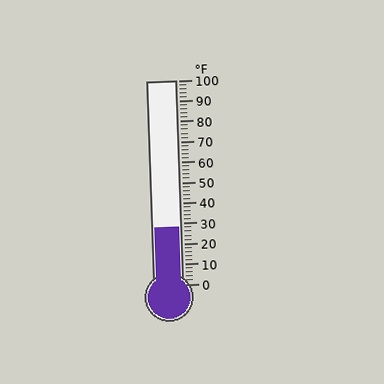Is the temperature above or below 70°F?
The temperature is below 70°F.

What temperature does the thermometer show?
The thermometer shows approximately 28°F.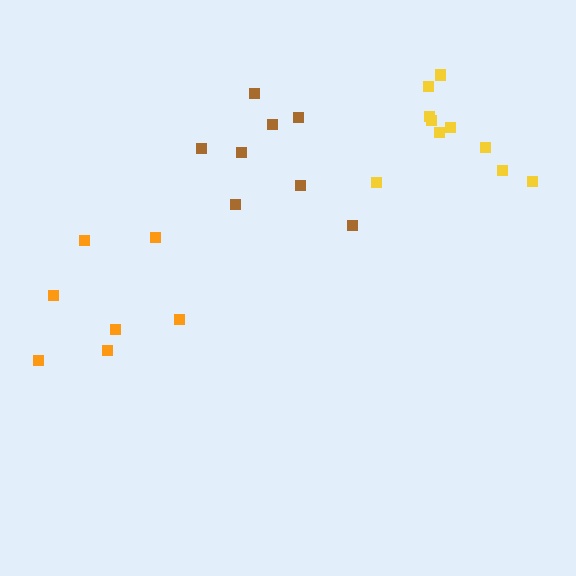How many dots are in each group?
Group 1: 8 dots, Group 2: 7 dots, Group 3: 10 dots (25 total).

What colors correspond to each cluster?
The clusters are colored: brown, orange, yellow.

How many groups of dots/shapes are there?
There are 3 groups.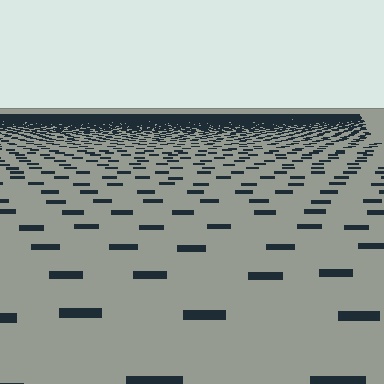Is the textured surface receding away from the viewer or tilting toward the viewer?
The surface is receding away from the viewer. Texture elements get smaller and denser toward the top.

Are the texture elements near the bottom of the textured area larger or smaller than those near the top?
Larger. Near the bottom, elements are closer to the viewer and appear at a bigger on-screen size.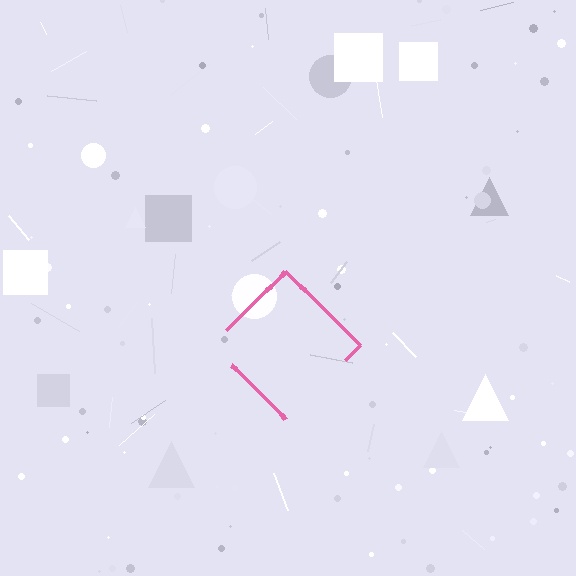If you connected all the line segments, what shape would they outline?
They would outline a diamond.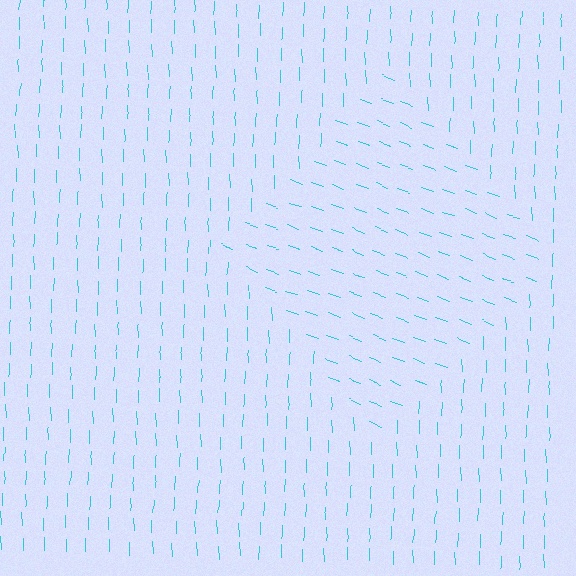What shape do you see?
I see a diamond.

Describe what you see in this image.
The image is filled with small cyan line segments. A diamond region in the image has lines oriented differently from the surrounding lines, creating a visible texture boundary.